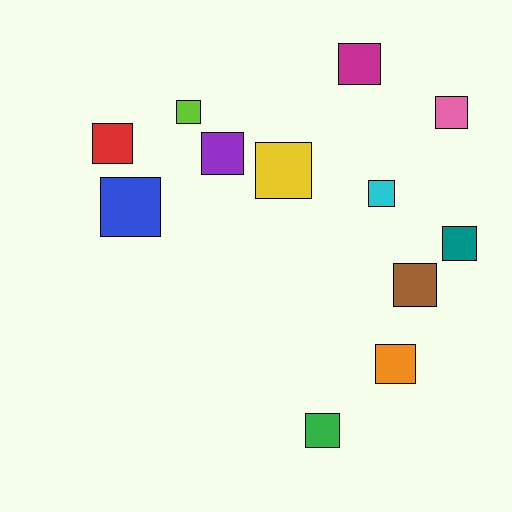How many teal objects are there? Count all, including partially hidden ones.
There is 1 teal object.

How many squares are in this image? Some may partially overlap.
There are 12 squares.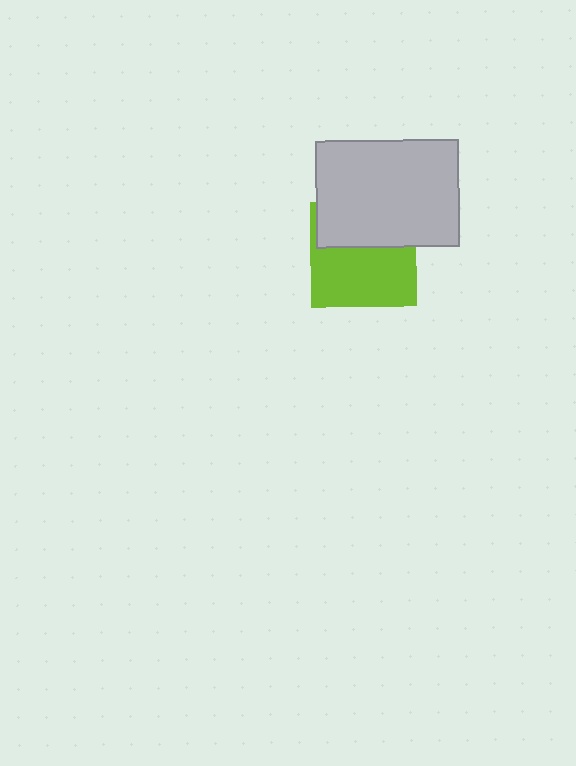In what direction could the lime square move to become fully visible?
The lime square could move down. That would shift it out from behind the light gray rectangle entirely.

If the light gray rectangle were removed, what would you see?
You would see the complete lime square.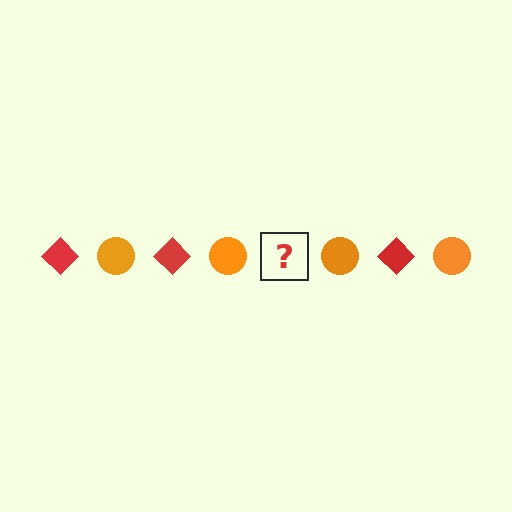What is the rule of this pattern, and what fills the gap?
The rule is that the pattern alternates between red diamond and orange circle. The gap should be filled with a red diamond.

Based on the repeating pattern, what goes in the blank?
The blank should be a red diamond.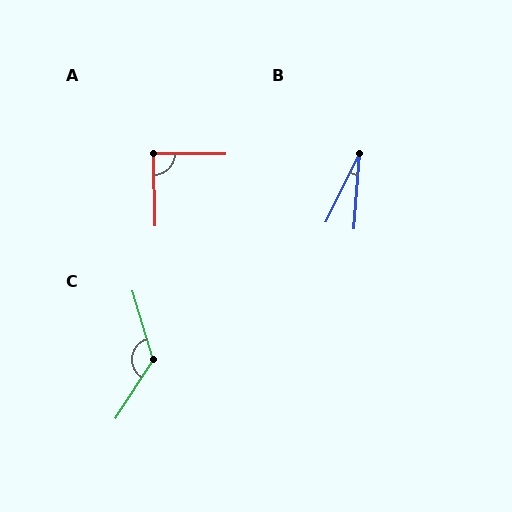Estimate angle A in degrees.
Approximately 89 degrees.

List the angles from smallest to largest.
B (21°), A (89°), C (130°).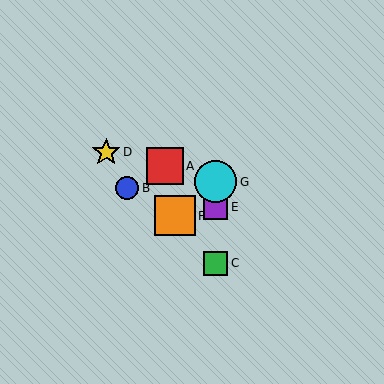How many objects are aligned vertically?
3 objects (C, E, G) are aligned vertically.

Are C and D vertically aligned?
No, C is at x≈216 and D is at x≈106.